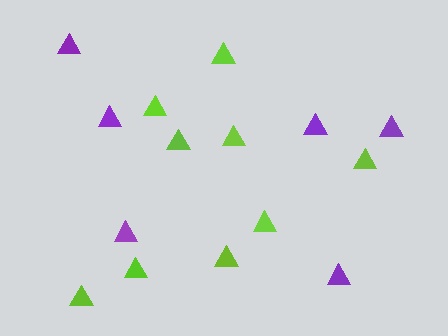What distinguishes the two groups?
There are 2 groups: one group of lime triangles (9) and one group of purple triangles (6).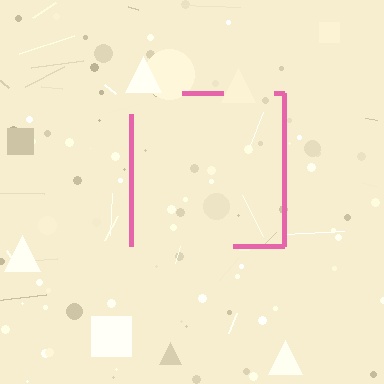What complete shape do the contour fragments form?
The contour fragments form a square.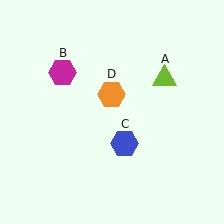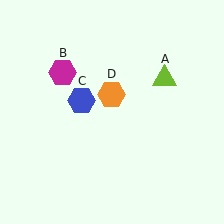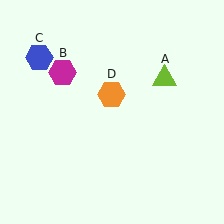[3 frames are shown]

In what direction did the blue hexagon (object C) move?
The blue hexagon (object C) moved up and to the left.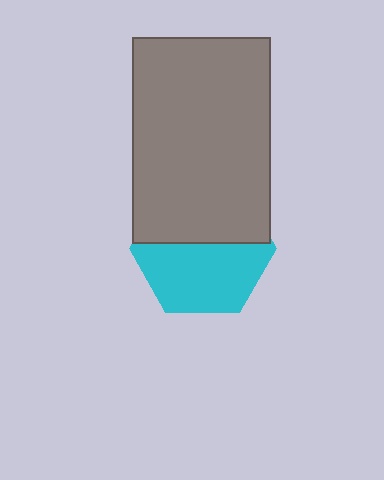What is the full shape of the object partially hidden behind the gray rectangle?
The partially hidden object is a cyan hexagon.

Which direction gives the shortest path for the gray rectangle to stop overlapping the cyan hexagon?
Moving up gives the shortest separation.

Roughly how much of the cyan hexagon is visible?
About half of it is visible (roughly 55%).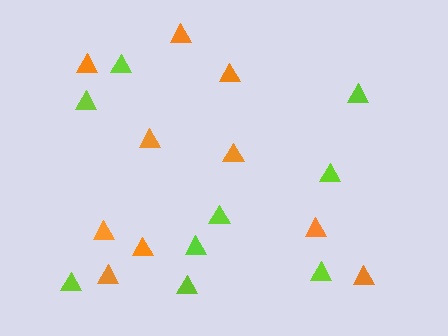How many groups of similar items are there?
There are 2 groups: one group of orange triangles (10) and one group of lime triangles (9).